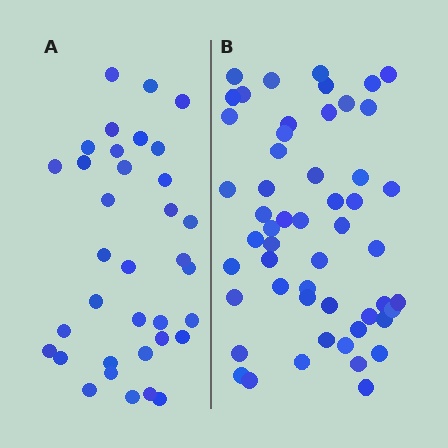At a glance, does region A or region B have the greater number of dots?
Region B (the right region) has more dots.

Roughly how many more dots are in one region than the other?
Region B has approximately 20 more dots than region A.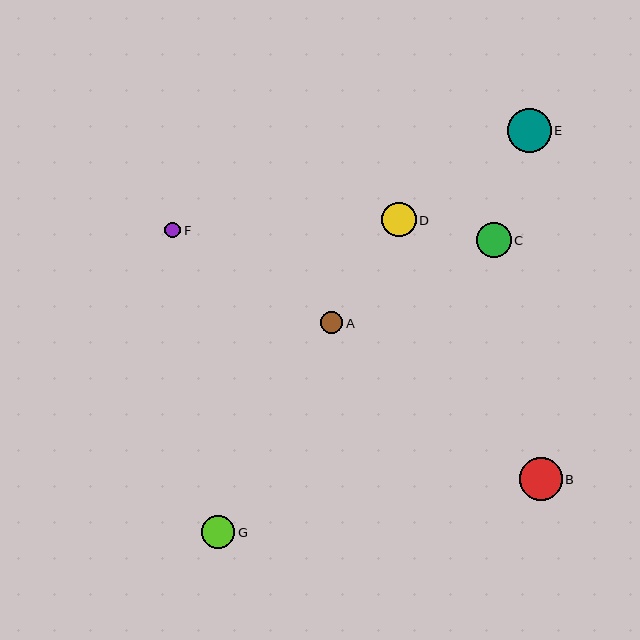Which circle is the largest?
Circle E is the largest with a size of approximately 43 pixels.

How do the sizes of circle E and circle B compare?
Circle E and circle B are approximately the same size.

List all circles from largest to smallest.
From largest to smallest: E, B, C, D, G, A, F.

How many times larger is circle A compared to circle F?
Circle A is approximately 1.4 times the size of circle F.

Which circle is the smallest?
Circle F is the smallest with a size of approximately 16 pixels.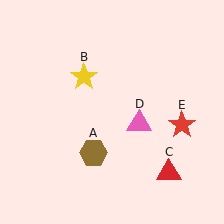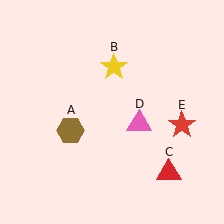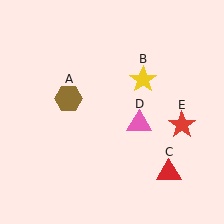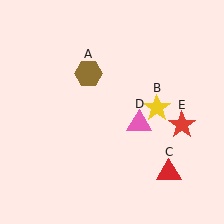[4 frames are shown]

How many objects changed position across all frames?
2 objects changed position: brown hexagon (object A), yellow star (object B).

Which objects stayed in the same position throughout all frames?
Red triangle (object C) and pink triangle (object D) and red star (object E) remained stationary.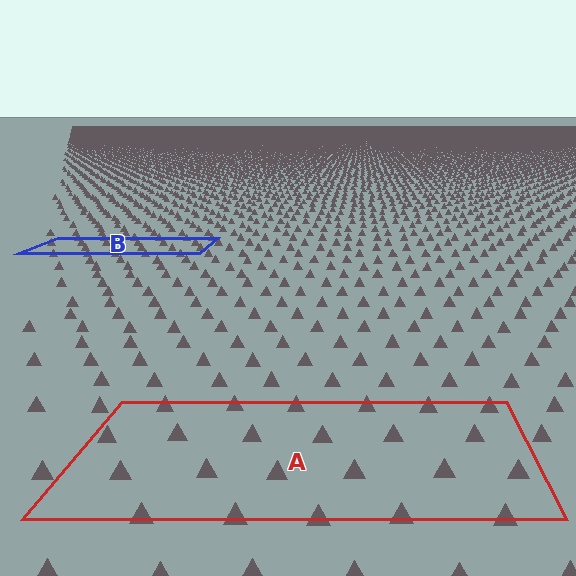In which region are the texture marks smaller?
The texture marks are smaller in region B, because it is farther away.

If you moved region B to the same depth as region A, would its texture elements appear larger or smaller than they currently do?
They would appear larger. At a closer depth, the same texture elements are projected at a bigger on-screen size.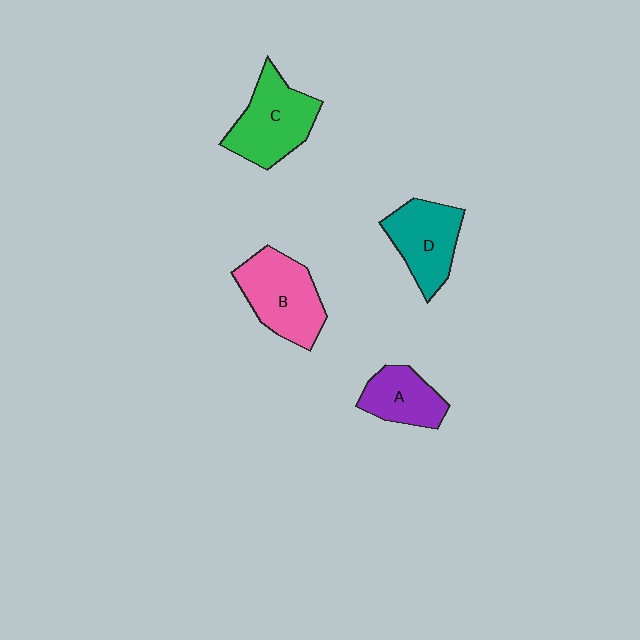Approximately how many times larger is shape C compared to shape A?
Approximately 1.5 times.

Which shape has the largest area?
Shape B (pink).